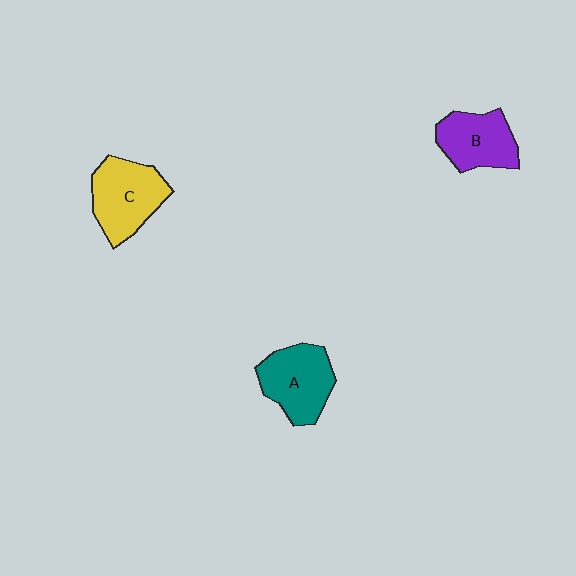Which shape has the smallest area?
Shape B (purple).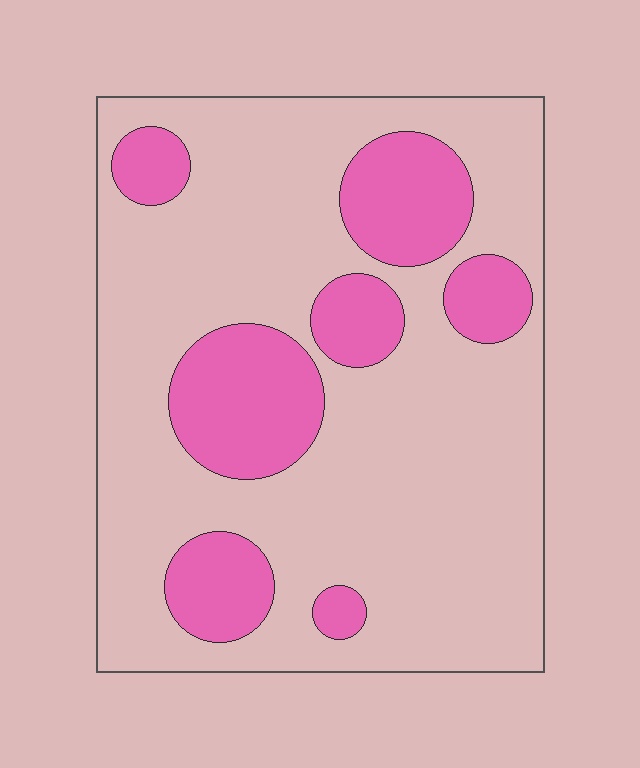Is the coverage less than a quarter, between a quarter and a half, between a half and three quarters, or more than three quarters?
Less than a quarter.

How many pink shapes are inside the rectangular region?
7.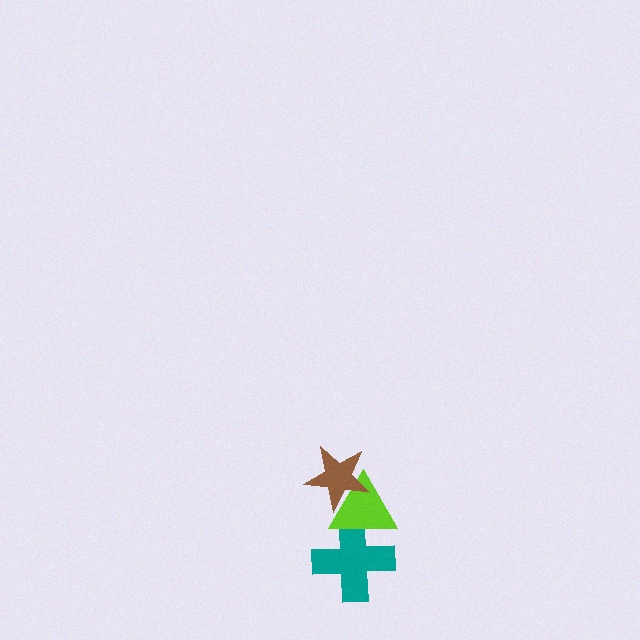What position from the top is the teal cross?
The teal cross is 3rd from the top.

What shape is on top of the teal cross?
The lime triangle is on top of the teal cross.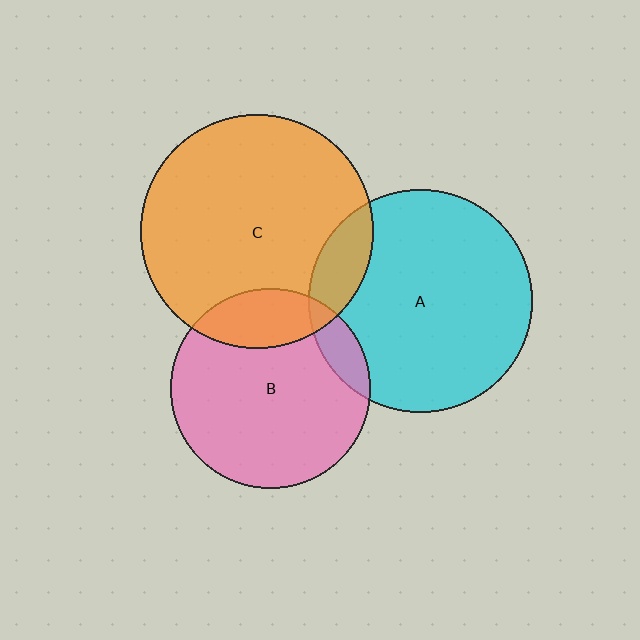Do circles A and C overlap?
Yes.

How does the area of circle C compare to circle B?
Approximately 1.4 times.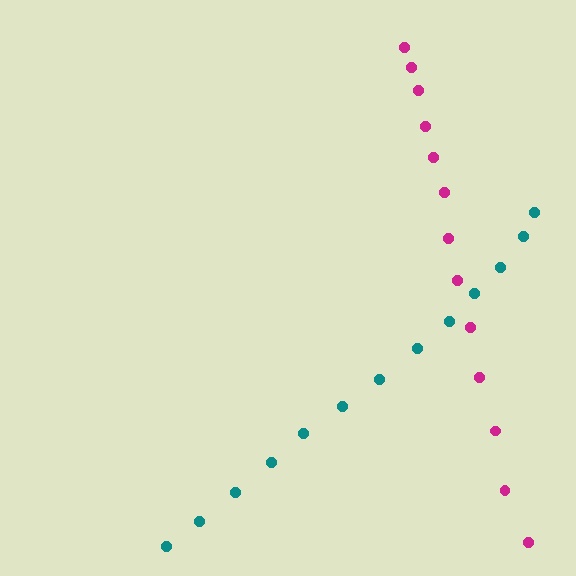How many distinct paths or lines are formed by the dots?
There are 2 distinct paths.